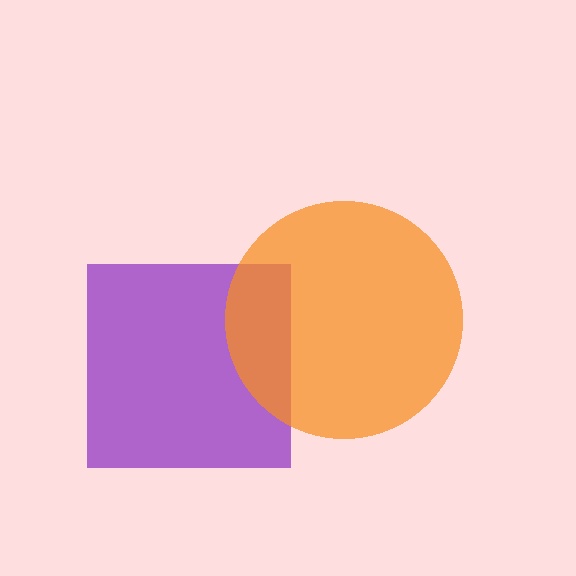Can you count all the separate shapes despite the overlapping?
Yes, there are 2 separate shapes.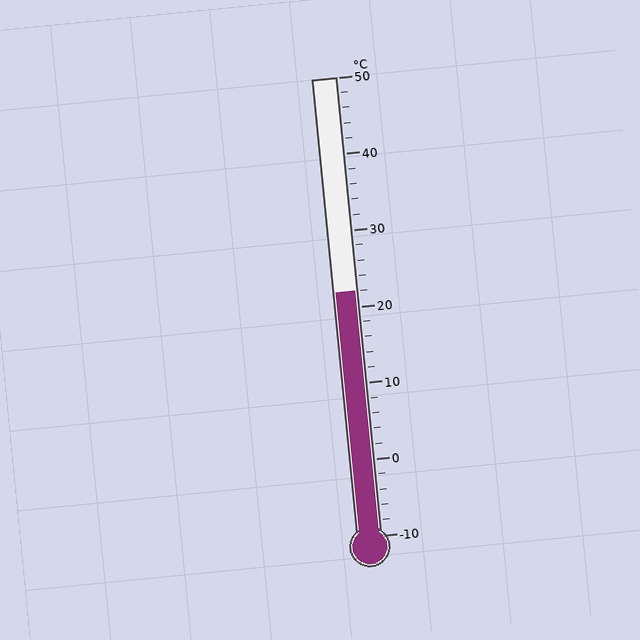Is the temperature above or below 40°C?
The temperature is below 40°C.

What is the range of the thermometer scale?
The thermometer scale ranges from -10°C to 50°C.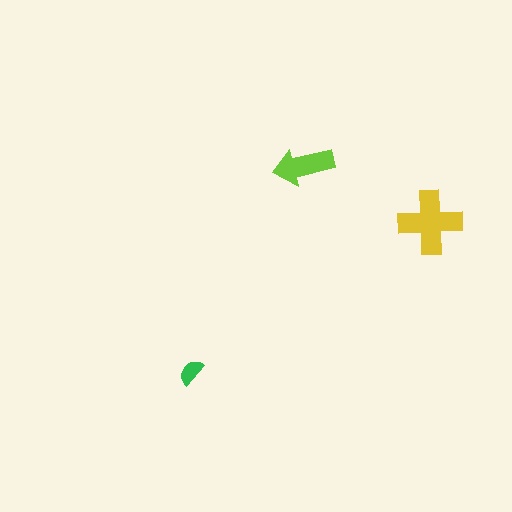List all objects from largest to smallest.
The yellow cross, the lime arrow, the green semicircle.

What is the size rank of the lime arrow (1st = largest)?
2nd.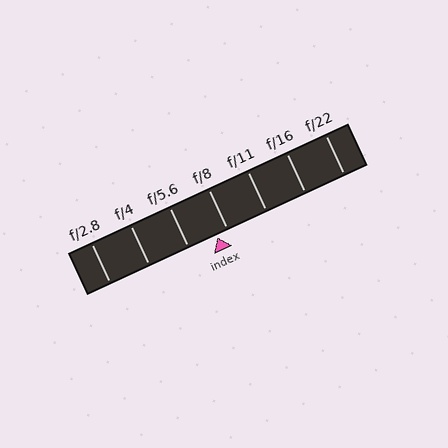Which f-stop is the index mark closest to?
The index mark is closest to f/8.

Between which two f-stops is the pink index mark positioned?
The index mark is between f/5.6 and f/8.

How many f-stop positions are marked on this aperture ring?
There are 7 f-stop positions marked.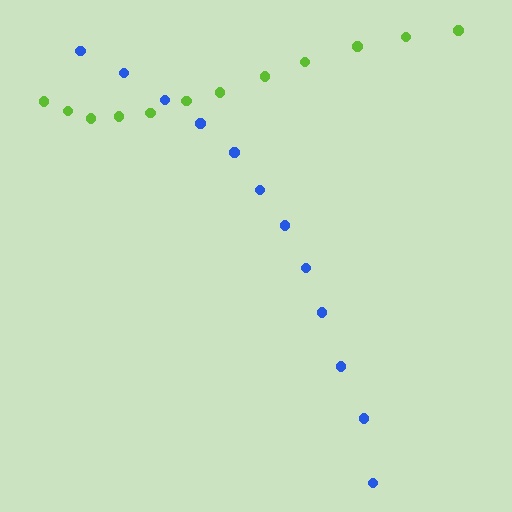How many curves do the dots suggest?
There are 2 distinct paths.